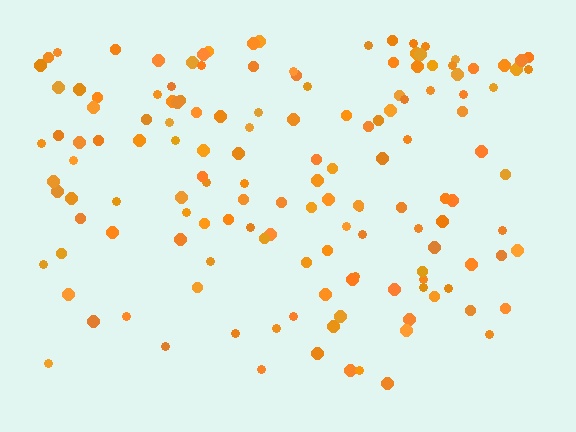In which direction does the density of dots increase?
From bottom to top, with the top side densest.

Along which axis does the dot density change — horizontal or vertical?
Vertical.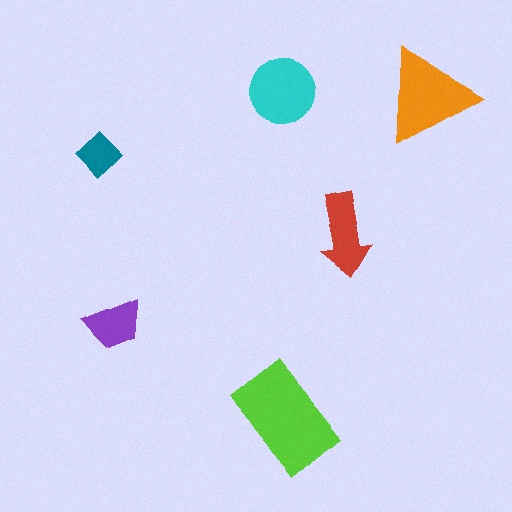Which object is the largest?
The lime rectangle.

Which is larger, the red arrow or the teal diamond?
The red arrow.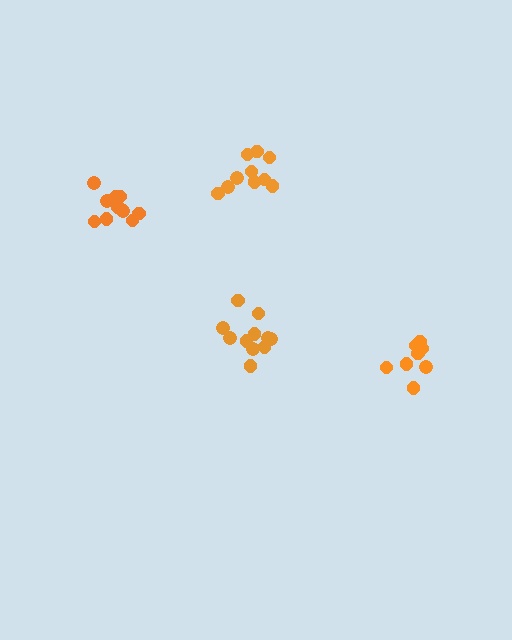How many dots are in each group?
Group 1: 11 dots, Group 2: 8 dots, Group 3: 10 dots, Group 4: 11 dots (40 total).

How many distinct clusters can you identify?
There are 4 distinct clusters.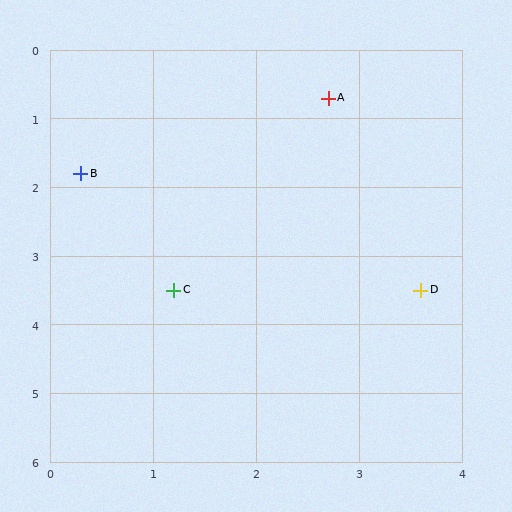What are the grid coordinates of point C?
Point C is at approximately (1.2, 3.5).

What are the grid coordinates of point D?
Point D is at approximately (3.6, 3.5).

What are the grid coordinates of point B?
Point B is at approximately (0.3, 1.8).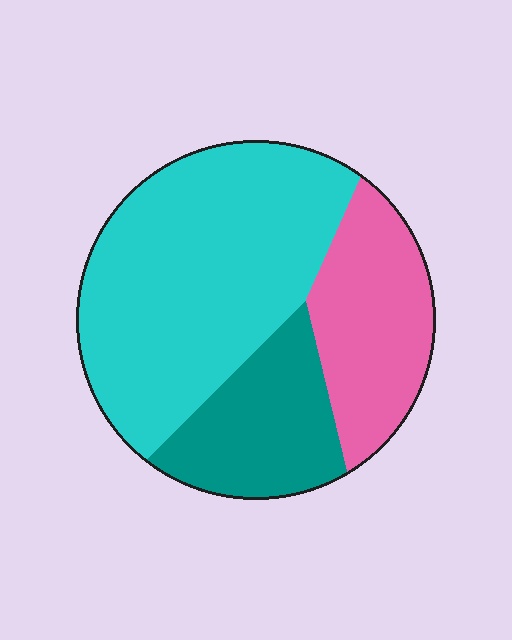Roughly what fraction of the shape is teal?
Teal takes up less than a quarter of the shape.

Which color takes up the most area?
Cyan, at roughly 55%.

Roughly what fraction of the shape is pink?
Pink takes up about one quarter (1/4) of the shape.